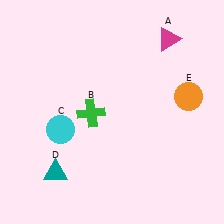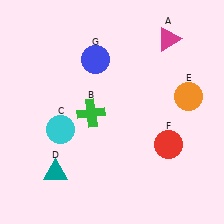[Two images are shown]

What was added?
A red circle (F), a blue circle (G) were added in Image 2.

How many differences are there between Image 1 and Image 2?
There are 2 differences between the two images.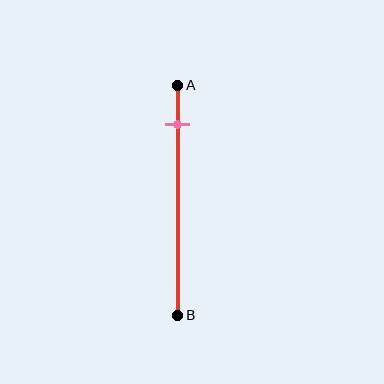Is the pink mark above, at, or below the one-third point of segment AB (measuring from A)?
The pink mark is above the one-third point of segment AB.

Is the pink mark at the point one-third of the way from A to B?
No, the mark is at about 15% from A, not at the 33% one-third point.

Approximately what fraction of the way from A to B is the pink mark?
The pink mark is approximately 15% of the way from A to B.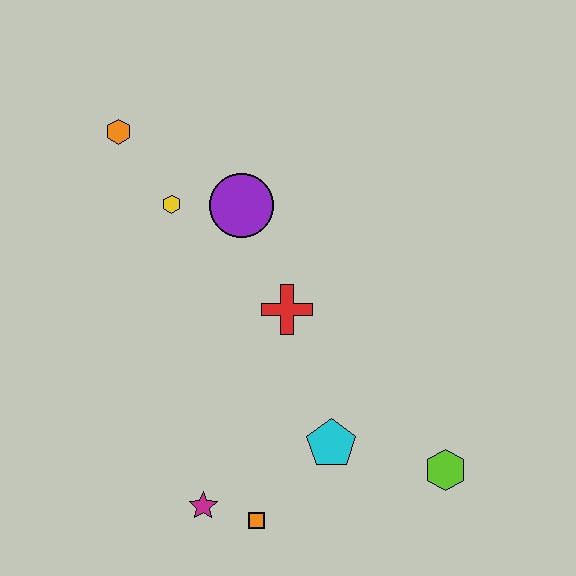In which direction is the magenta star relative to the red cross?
The magenta star is below the red cross.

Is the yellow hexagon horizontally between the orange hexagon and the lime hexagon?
Yes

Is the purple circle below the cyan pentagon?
No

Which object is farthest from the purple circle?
The lime hexagon is farthest from the purple circle.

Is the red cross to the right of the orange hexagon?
Yes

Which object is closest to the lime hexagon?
The cyan pentagon is closest to the lime hexagon.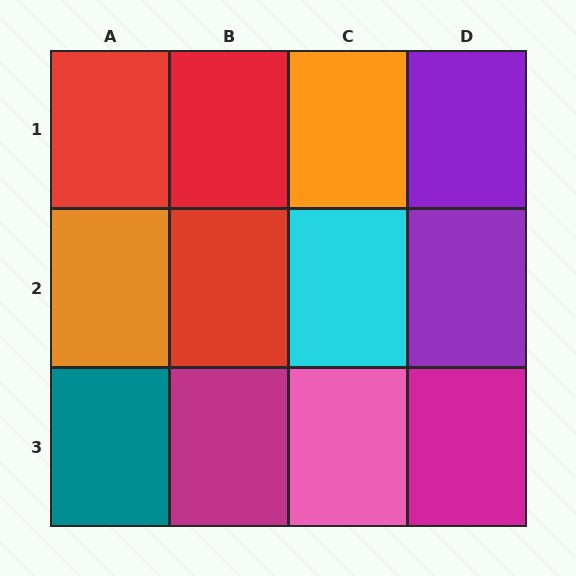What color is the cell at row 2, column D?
Purple.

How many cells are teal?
1 cell is teal.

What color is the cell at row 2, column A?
Orange.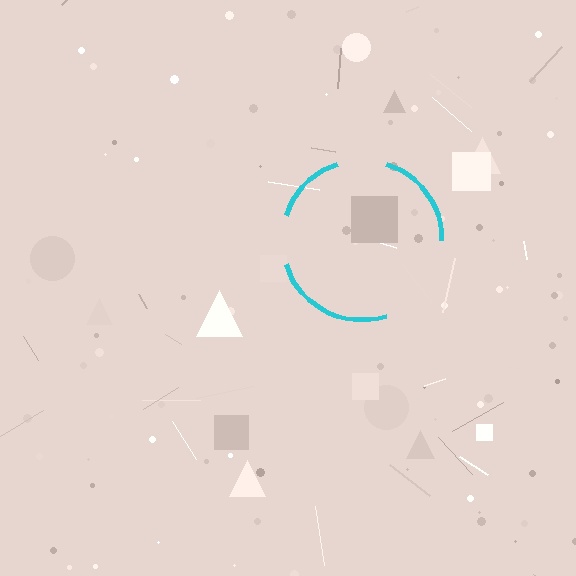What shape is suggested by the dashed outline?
The dashed outline suggests a circle.